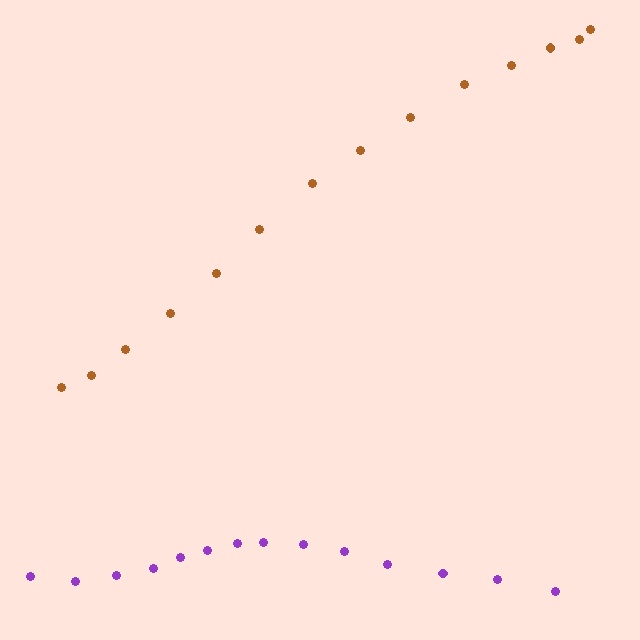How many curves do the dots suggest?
There are 2 distinct paths.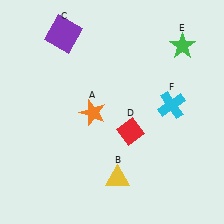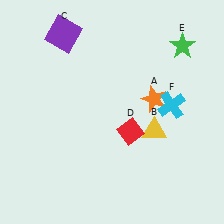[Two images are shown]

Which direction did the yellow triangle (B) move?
The yellow triangle (B) moved up.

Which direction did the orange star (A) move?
The orange star (A) moved right.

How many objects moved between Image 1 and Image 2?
2 objects moved between the two images.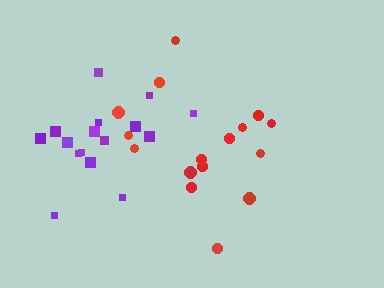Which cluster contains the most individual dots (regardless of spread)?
Red (16).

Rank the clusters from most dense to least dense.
purple, red.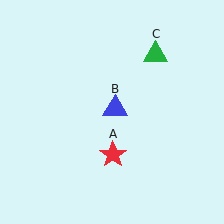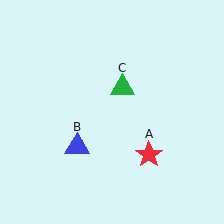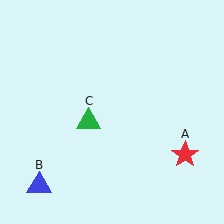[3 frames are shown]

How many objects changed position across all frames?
3 objects changed position: red star (object A), blue triangle (object B), green triangle (object C).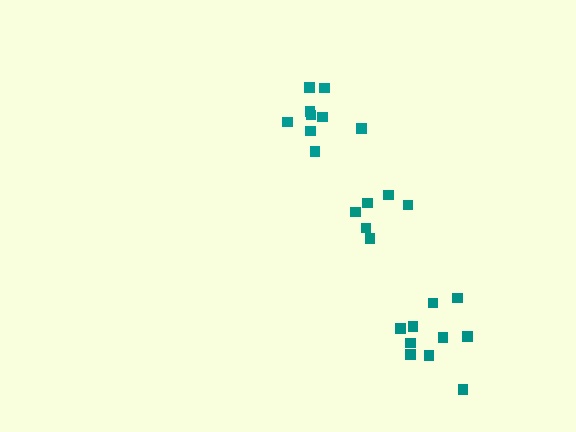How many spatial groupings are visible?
There are 3 spatial groupings.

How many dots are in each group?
Group 1: 6 dots, Group 2: 9 dots, Group 3: 10 dots (25 total).